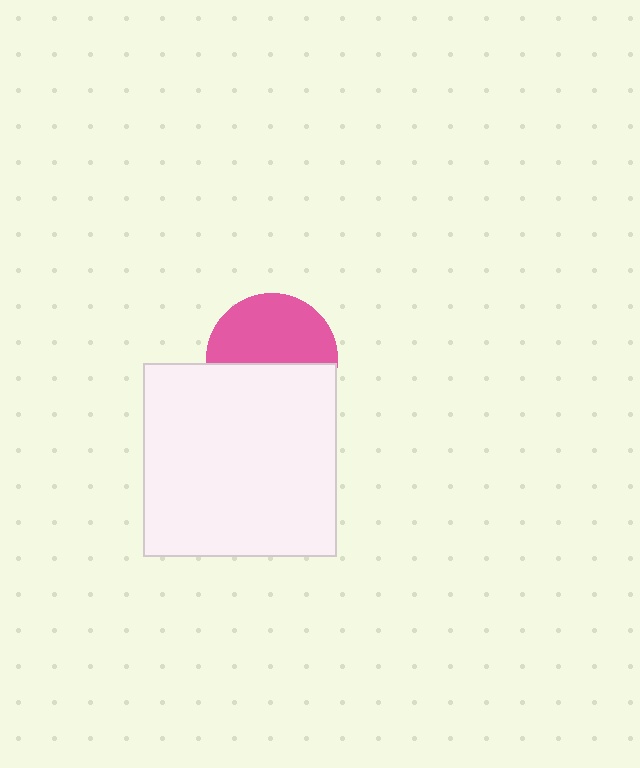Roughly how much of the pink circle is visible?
About half of it is visible (roughly 54%).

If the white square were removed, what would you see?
You would see the complete pink circle.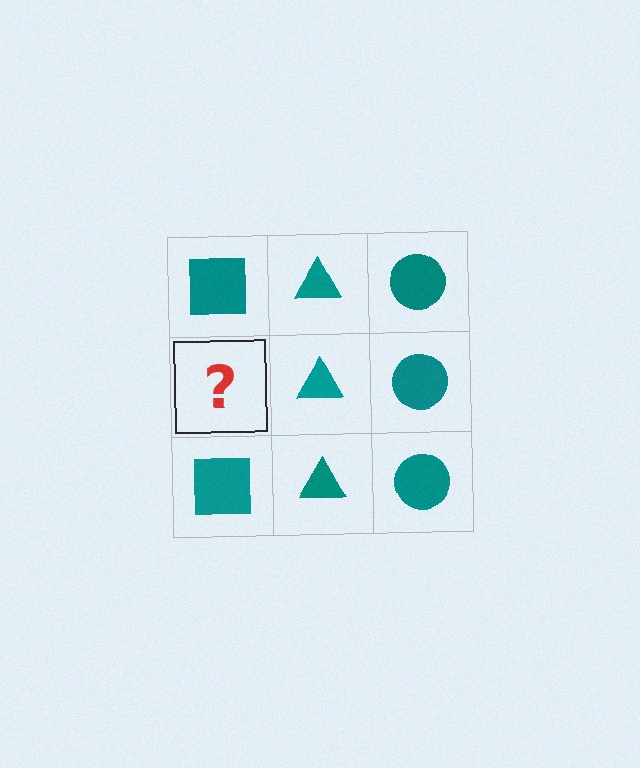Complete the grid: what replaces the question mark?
The question mark should be replaced with a teal square.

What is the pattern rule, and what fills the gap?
The rule is that each column has a consistent shape. The gap should be filled with a teal square.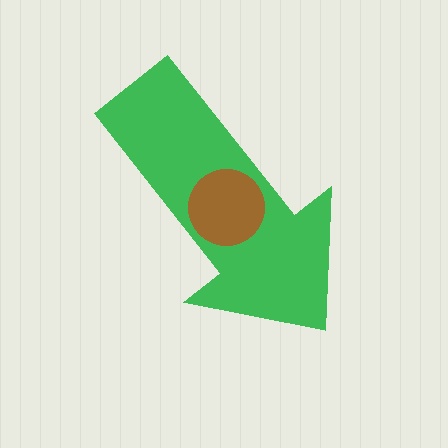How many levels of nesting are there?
2.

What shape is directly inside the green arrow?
The brown circle.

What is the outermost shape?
The green arrow.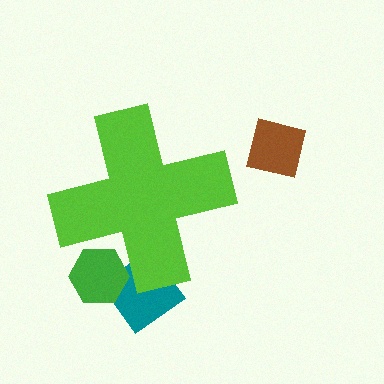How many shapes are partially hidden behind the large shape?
2 shapes are partially hidden.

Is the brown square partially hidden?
No, the brown square is fully visible.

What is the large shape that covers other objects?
A lime cross.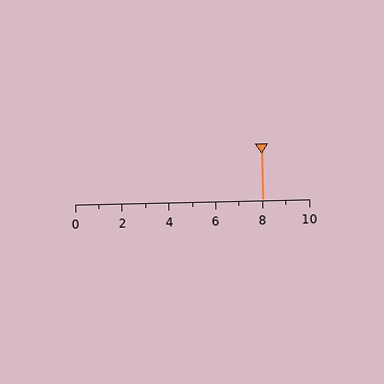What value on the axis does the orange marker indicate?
The marker indicates approximately 8.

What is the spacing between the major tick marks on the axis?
The major ticks are spaced 2 apart.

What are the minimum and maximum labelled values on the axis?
The axis runs from 0 to 10.